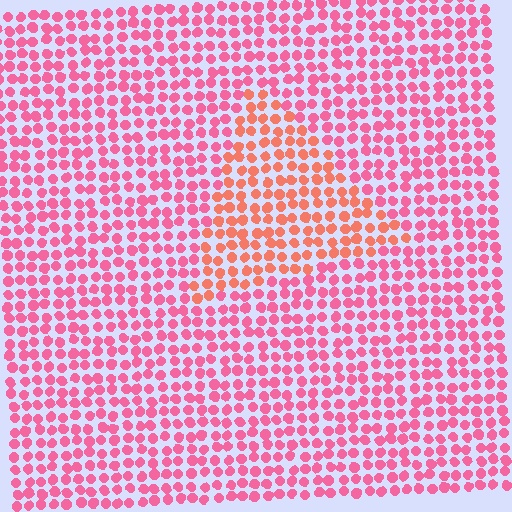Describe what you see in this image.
The image is filled with small pink elements in a uniform arrangement. A triangle-shaped region is visible where the elements are tinted to a slightly different hue, forming a subtle color boundary.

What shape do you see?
I see a triangle.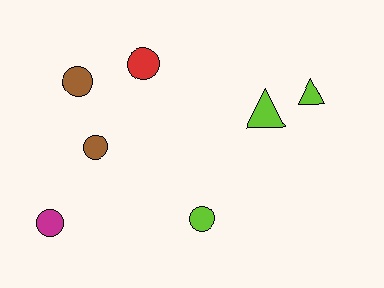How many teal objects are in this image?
There are no teal objects.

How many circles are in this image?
There are 5 circles.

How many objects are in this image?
There are 7 objects.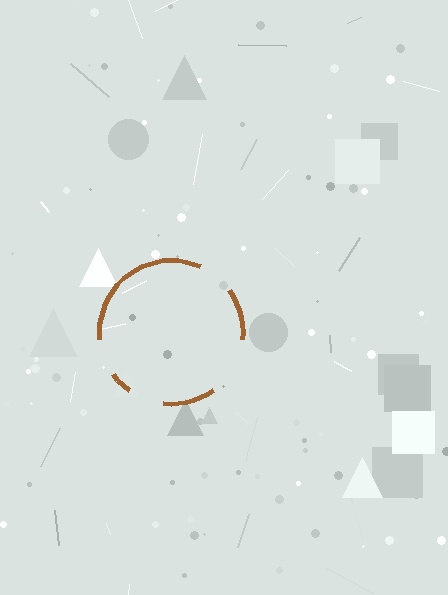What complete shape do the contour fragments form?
The contour fragments form a circle.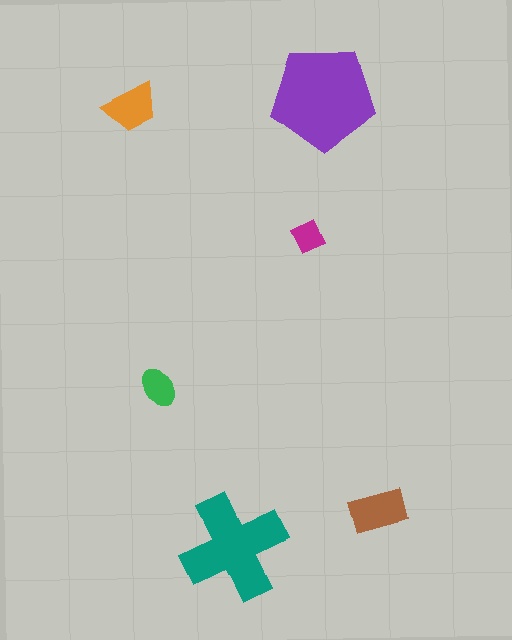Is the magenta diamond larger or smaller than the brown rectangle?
Smaller.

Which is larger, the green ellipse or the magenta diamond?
The green ellipse.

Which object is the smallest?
The magenta diamond.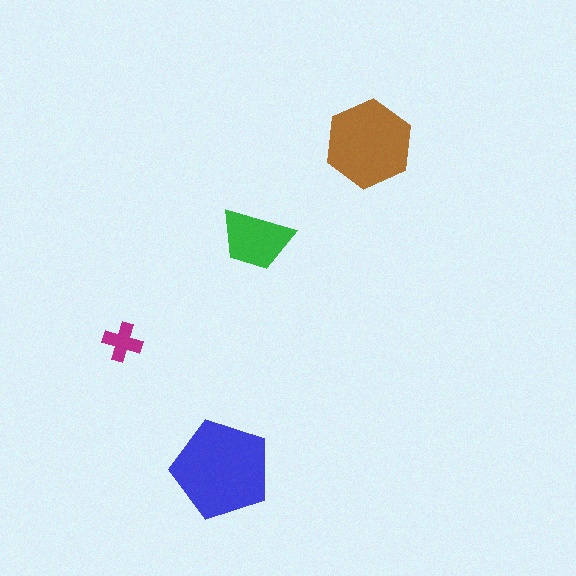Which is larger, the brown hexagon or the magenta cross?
The brown hexagon.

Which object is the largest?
The blue pentagon.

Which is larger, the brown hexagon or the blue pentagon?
The blue pentagon.